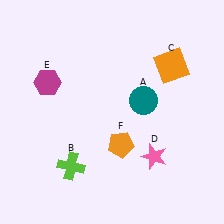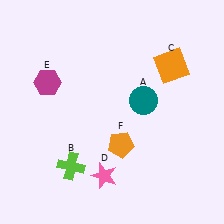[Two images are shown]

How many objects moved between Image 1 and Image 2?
1 object moved between the two images.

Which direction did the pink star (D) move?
The pink star (D) moved left.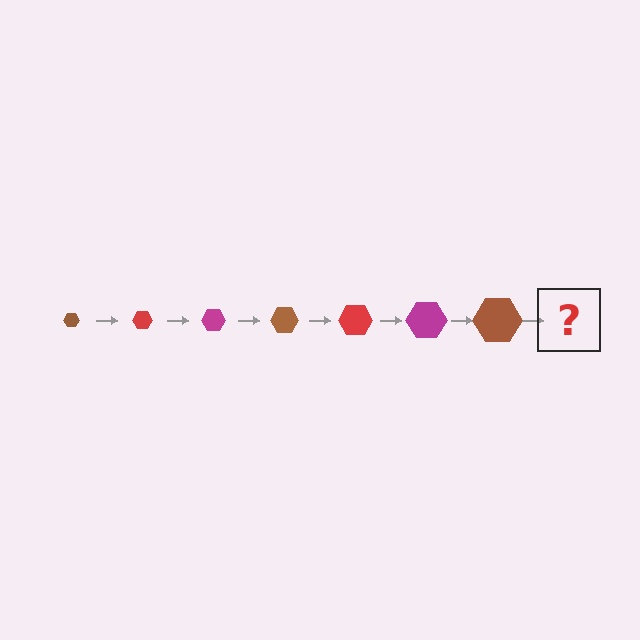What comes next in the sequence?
The next element should be a red hexagon, larger than the previous one.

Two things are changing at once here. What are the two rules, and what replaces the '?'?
The two rules are that the hexagon grows larger each step and the color cycles through brown, red, and magenta. The '?' should be a red hexagon, larger than the previous one.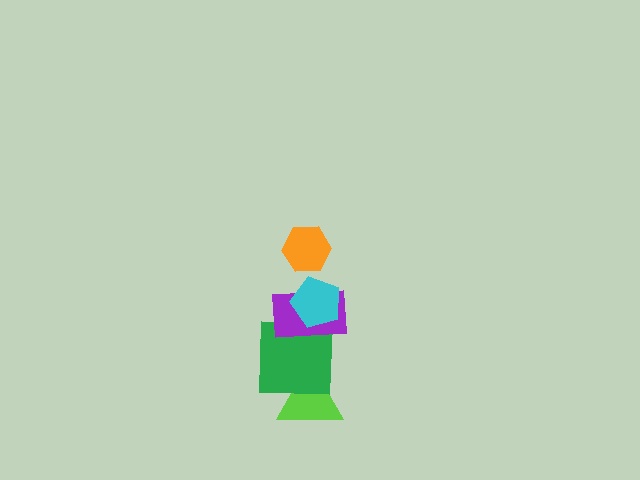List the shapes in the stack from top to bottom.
From top to bottom: the orange hexagon, the cyan pentagon, the purple rectangle, the green square, the lime triangle.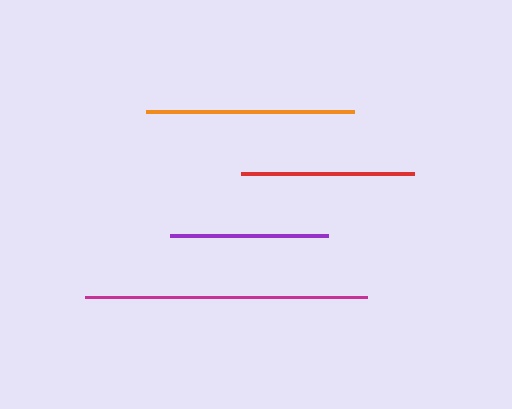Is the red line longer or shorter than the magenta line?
The magenta line is longer than the red line.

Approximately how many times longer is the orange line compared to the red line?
The orange line is approximately 1.2 times the length of the red line.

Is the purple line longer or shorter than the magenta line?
The magenta line is longer than the purple line.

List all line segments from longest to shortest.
From longest to shortest: magenta, orange, red, purple.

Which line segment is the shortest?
The purple line is the shortest at approximately 158 pixels.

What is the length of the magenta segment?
The magenta segment is approximately 282 pixels long.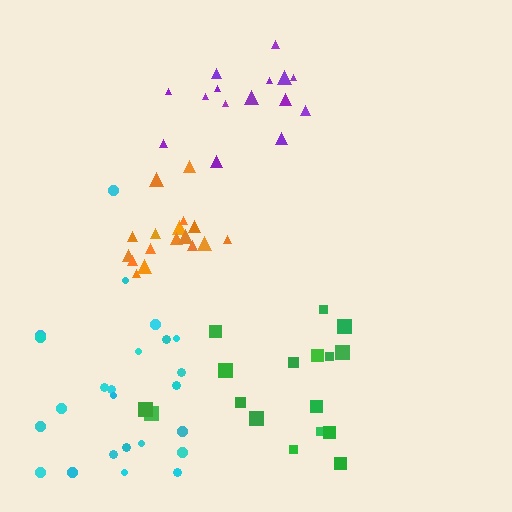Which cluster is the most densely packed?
Orange.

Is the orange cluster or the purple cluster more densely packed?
Orange.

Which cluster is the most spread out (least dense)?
Cyan.